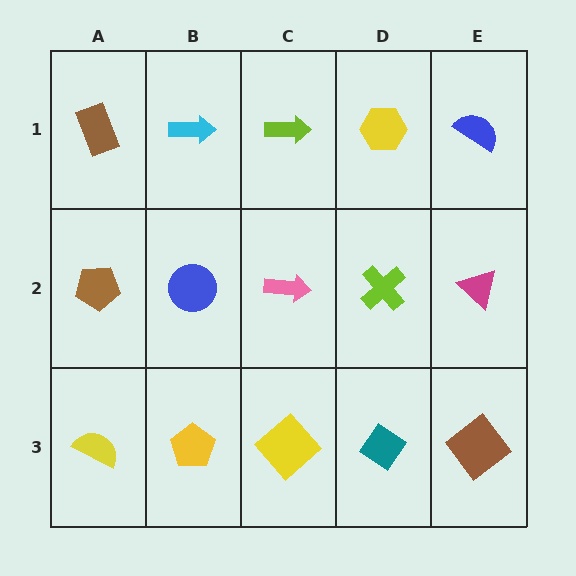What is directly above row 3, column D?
A lime cross.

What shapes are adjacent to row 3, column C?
A pink arrow (row 2, column C), a yellow pentagon (row 3, column B), a teal diamond (row 3, column D).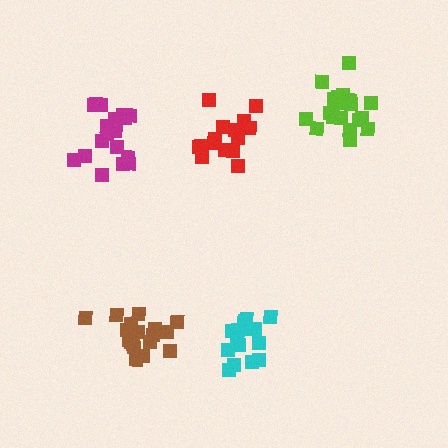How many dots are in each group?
Group 1: 15 dots, Group 2: 20 dots, Group 3: 20 dots, Group 4: 15 dots, Group 5: 18 dots (88 total).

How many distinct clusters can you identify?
There are 5 distinct clusters.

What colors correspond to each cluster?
The clusters are colored: cyan, lime, brown, red, magenta.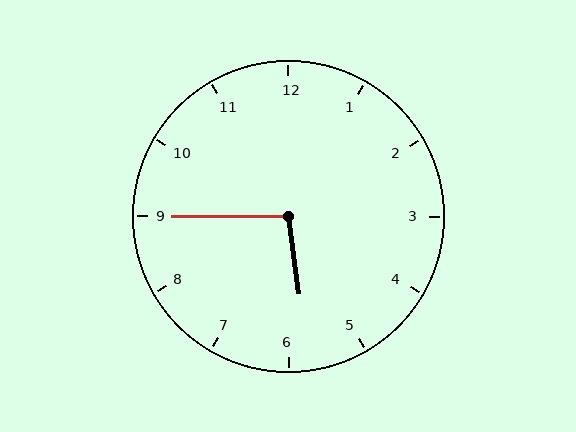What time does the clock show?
5:45.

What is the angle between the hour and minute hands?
Approximately 98 degrees.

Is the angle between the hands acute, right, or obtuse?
It is obtuse.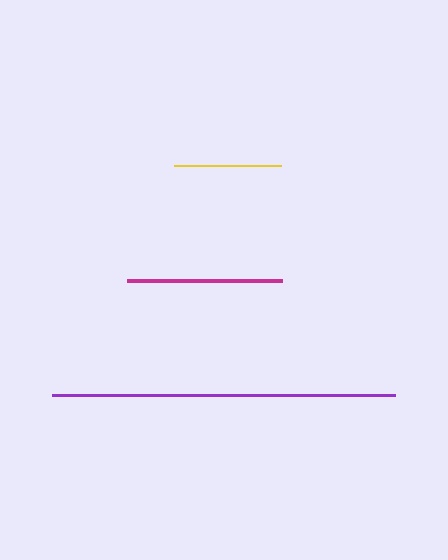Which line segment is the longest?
The purple line is the longest at approximately 343 pixels.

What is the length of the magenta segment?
The magenta segment is approximately 155 pixels long.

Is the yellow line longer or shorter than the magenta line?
The magenta line is longer than the yellow line.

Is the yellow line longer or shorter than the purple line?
The purple line is longer than the yellow line.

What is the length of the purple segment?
The purple segment is approximately 343 pixels long.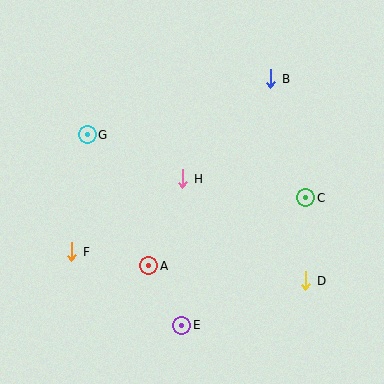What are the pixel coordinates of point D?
Point D is at (306, 281).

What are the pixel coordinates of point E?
Point E is at (182, 325).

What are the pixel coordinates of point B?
Point B is at (271, 79).